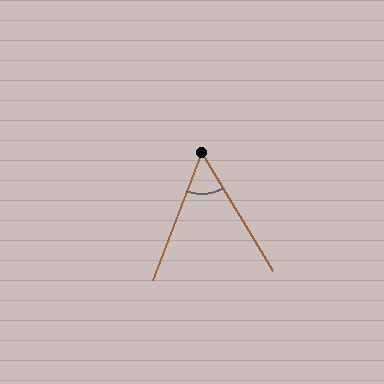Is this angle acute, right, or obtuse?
It is acute.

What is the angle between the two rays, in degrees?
Approximately 52 degrees.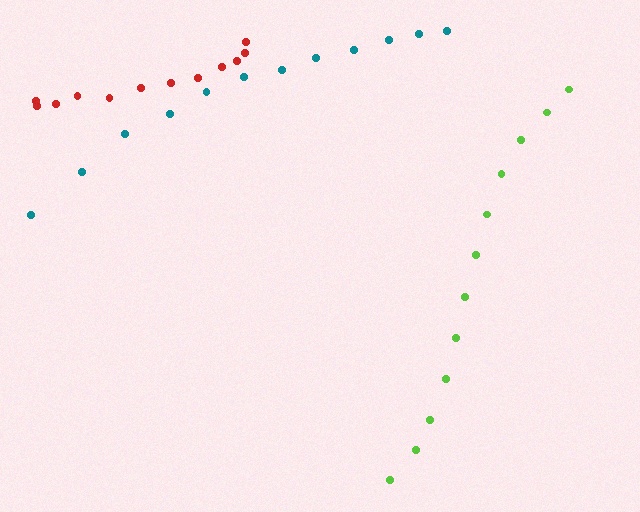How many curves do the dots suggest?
There are 3 distinct paths.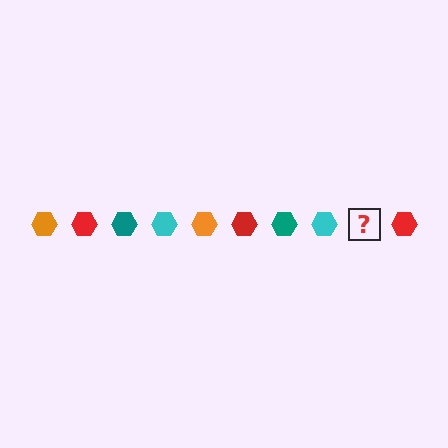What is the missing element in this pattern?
The missing element is an orange hexagon.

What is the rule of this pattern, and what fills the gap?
The rule is that the pattern cycles through orange, red, teal, cyan hexagons. The gap should be filled with an orange hexagon.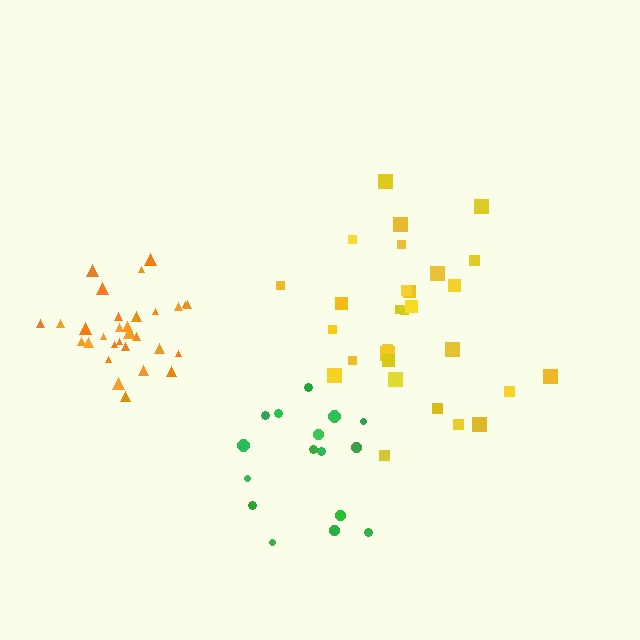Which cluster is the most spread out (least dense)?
Yellow.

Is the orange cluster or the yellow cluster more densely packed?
Orange.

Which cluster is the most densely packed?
Orange.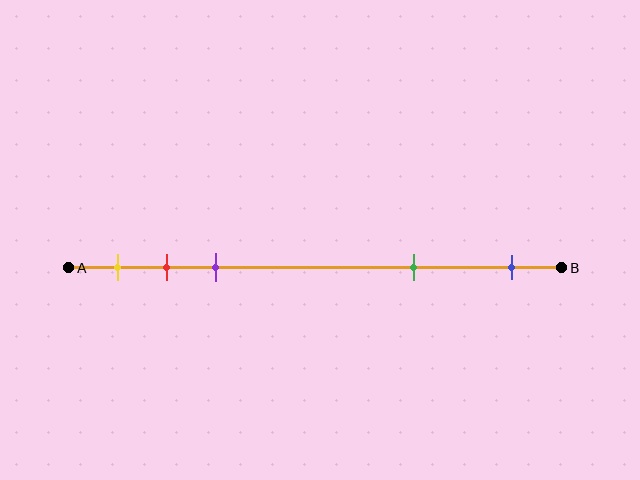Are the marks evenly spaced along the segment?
No, the marks are not evenly spaced.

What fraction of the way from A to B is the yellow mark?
The yellow mark is approximately 10% (0.1) of the way from A to B.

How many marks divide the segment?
There are 5 marks dividing the segment.